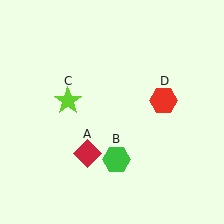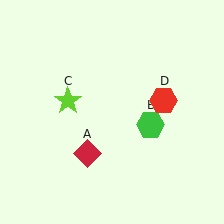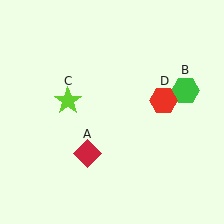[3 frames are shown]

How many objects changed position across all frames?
1 object changed position: green hexagon (object B).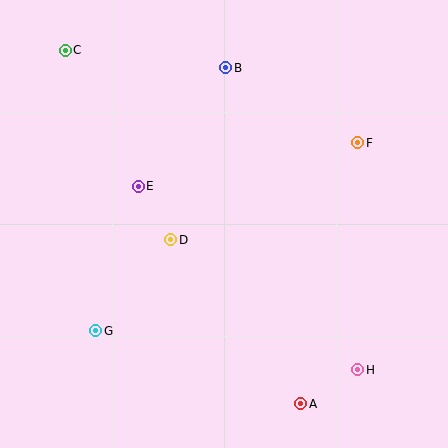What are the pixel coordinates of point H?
Point H is at (358, 370).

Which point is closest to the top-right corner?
Point F is closest to the top-right corner.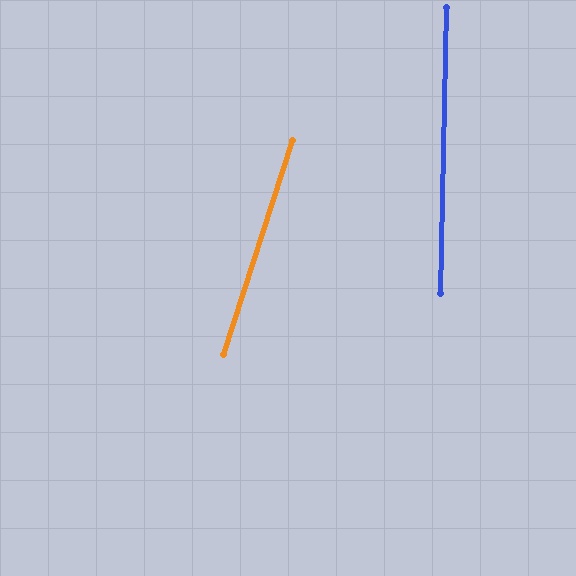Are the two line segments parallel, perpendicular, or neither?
Neither parallel nor perpendicular — they differ by about 17°.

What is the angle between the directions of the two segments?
Approximately 17 degrees.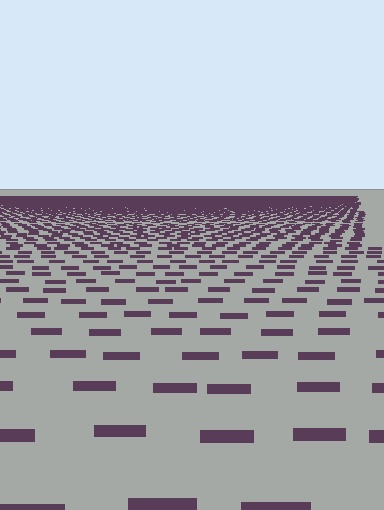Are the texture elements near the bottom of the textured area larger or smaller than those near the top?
Larger. Near the bottom, elements are closer to the viewer and appear at a bigger on-screen size.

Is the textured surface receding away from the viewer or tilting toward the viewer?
The surface is receding away from the viewer. Texture elements get smaller and denser toward the top.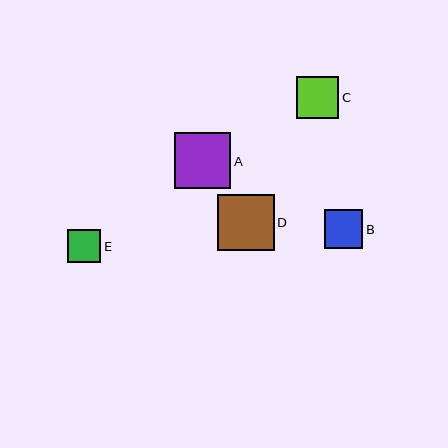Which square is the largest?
Square D is the largest with a size of approximately 56 pixels.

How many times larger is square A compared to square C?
Square A is approximately 1.3 times the size of square C.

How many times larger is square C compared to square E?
Square C is approximately 1.3 times the size of square E.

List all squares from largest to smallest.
From largest to smallest: D, A, C, B, E.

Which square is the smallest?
Square E is the smallest with a size of approximately 33 pixels.